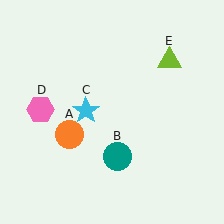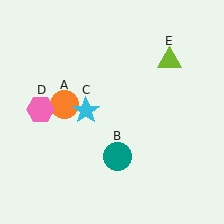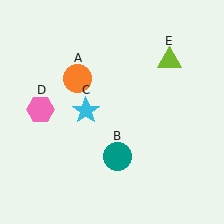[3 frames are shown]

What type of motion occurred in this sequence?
The orange circle (object A) rotated clockwise around the center of the scene.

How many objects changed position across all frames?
1 object changed position: orange circle (object A).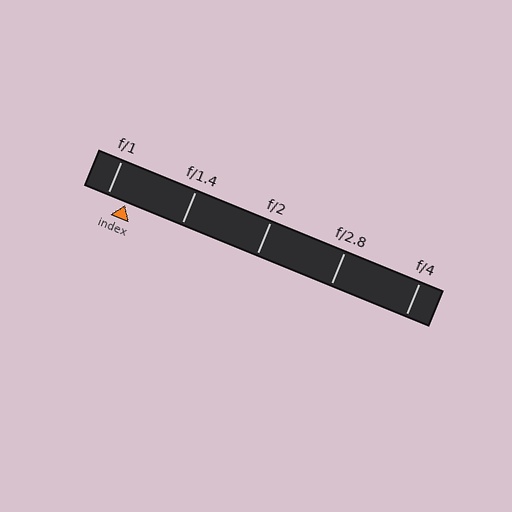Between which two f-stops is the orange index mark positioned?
The index mark is between f/1 and f/1.4.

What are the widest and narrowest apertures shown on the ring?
The widest aperture shown is f/1 and the narrowest is f/4.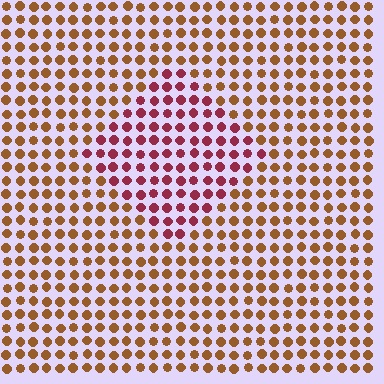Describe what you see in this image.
The image is filled with small brown elements in a uniform arrangement. A diamond-shaped region is visible where the elements are tinted to a slightly different hue, forming a subtle color boundary.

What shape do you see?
I see a diamond.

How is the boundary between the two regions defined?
The boundary is defined purely by a slight shift in hue (about 46 degrees). Spacing, size, and orientation are identical on both sides.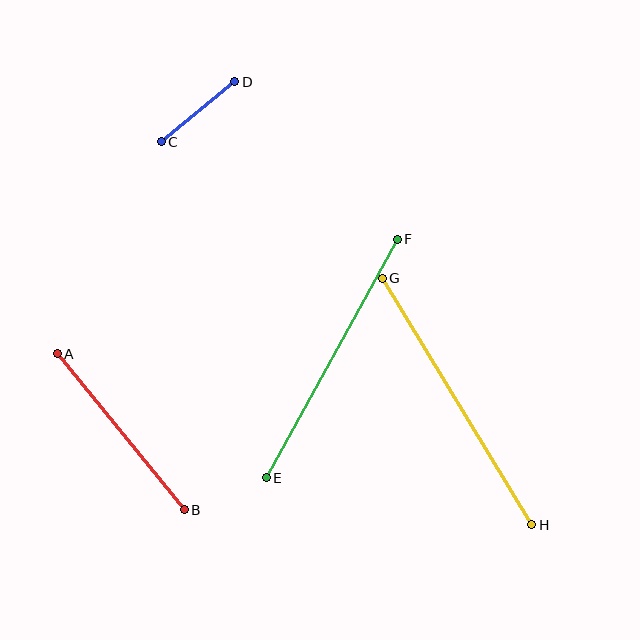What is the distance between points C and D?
The distance is approximately 95 pixels.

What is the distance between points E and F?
The distance is approximately 272 pixels.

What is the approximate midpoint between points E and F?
The midpoint is at approximately (332, 359) pixels.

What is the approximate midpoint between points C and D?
The midpoint is at approximately (198, 112) pixels.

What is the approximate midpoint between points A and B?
The midpoint is at approximately (121, 432) pixels.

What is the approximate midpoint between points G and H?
The midpoint is at approximately (457, 402) pixels.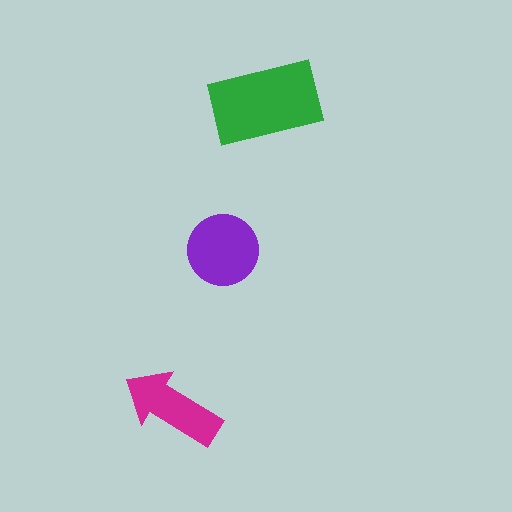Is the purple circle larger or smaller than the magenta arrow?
Larger.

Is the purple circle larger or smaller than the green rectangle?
Smaller.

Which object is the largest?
The green rectangle.